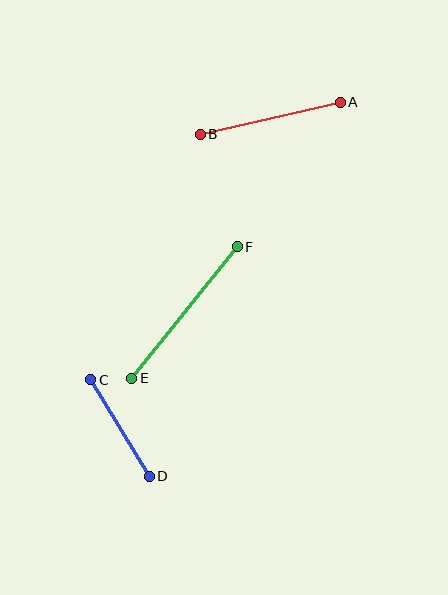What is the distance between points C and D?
The distance is approximately 113 pixels.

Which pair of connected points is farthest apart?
Points E and F are farthest apart.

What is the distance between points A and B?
The distance is approximately 144 pixels.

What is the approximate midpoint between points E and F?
The midpoint is at approximately (184, 313) pixels.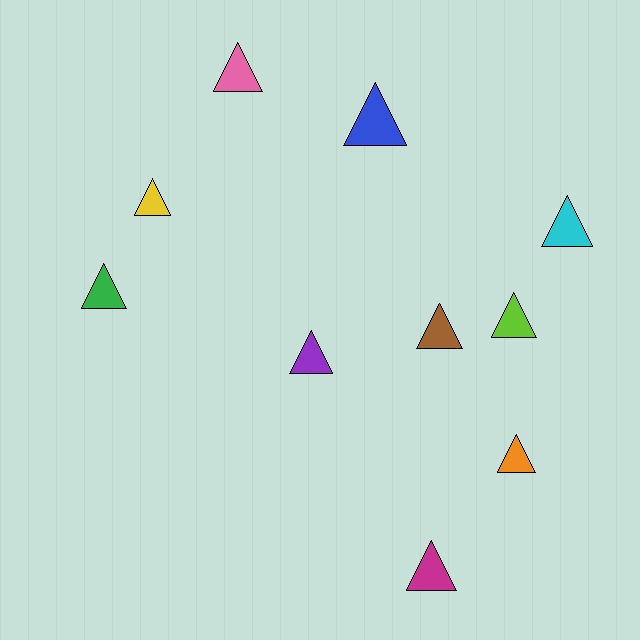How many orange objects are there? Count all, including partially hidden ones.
There is 1 orange object.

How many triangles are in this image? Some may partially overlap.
There are 10 triangles.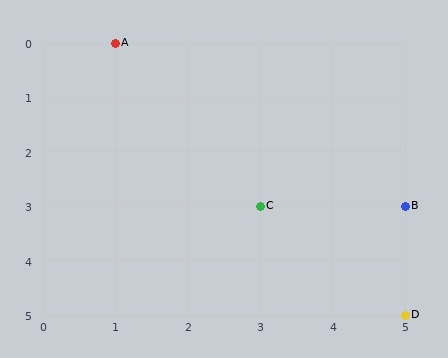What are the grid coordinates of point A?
Point A is at grid coordinates (1, 0).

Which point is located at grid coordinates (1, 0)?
Point A is at (1, 0).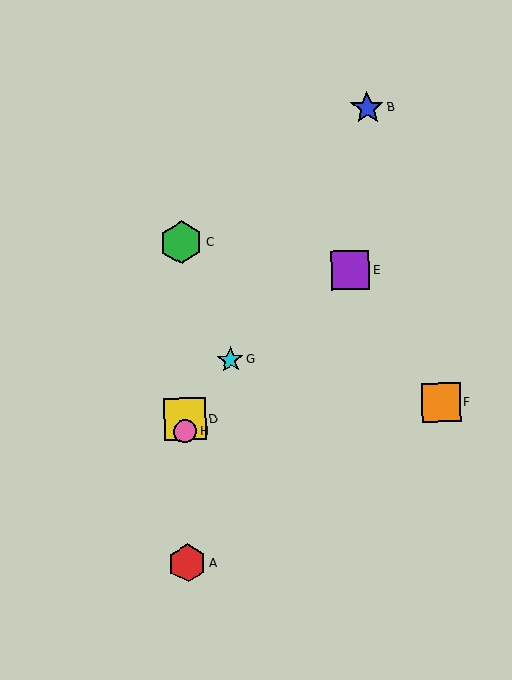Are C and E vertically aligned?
No, C is at x≈181 and E is at x≈350.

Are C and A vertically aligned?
Yes, both are at x≈181.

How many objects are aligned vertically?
4 objects (A, C, D, H) are aligned vertically.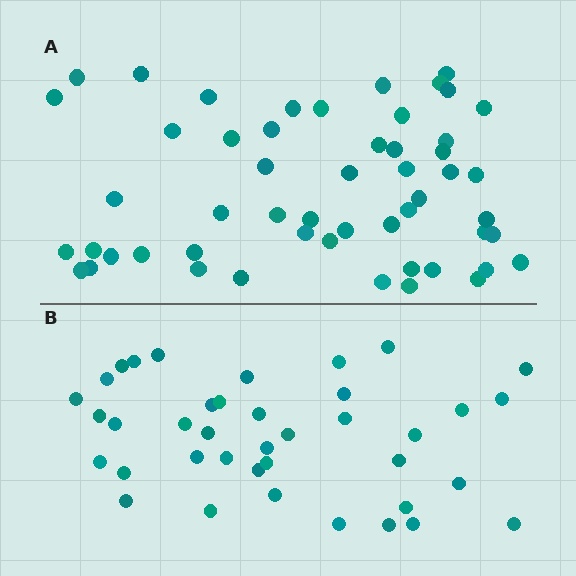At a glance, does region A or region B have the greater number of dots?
Region A (the top region) has more dots.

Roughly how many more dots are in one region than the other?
Region A has approximately 15 more dots than region B.